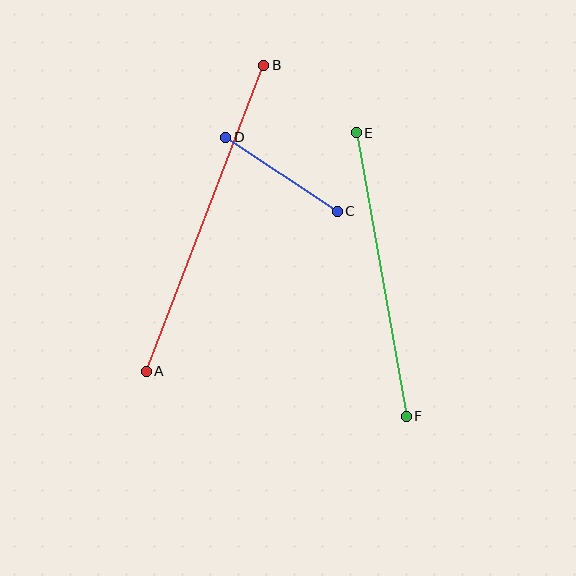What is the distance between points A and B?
The distance is approximately 328 pixels.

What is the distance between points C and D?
The distance is approximately 134 pixels.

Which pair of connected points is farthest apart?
Points A and B are farthest apart.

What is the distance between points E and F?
The distance is approximately 288 pixels.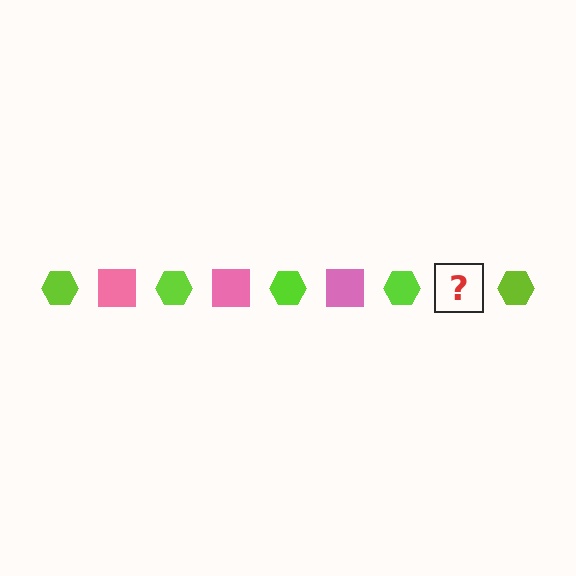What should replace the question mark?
The question mark should be replaced with a pink square.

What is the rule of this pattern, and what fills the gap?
The rule is that the pattern alternates between lime hexagon and pink square. The gap should be filled with a pink square.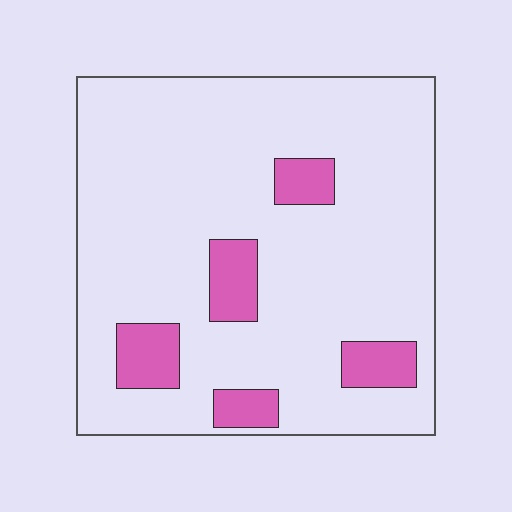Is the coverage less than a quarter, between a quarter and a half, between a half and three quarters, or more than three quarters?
Less than a quarter.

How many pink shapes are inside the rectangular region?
5.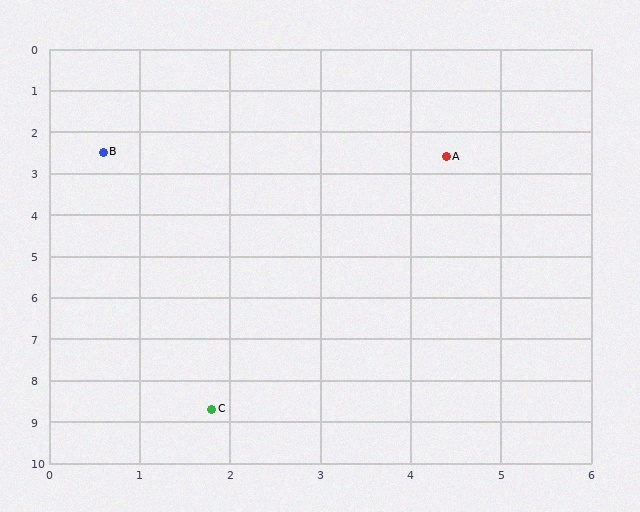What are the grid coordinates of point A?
Point A is at approximately (4.4, 2.6).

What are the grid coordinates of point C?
Point C is at approximately (1.8, 8.7).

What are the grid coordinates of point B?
Point B is at approximately (0.6, 2.5).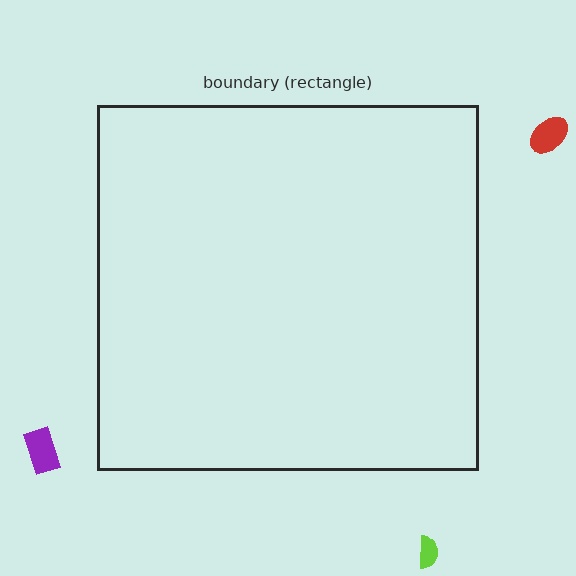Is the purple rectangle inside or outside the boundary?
Outside.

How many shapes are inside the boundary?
0 inside, 3 outside.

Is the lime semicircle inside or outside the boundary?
Outside.